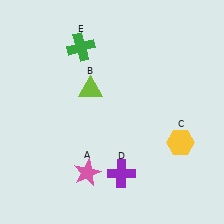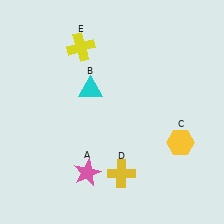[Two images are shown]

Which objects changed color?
B changed from lime to cyan. D changed from purple to yellow. E changed from green to yellow.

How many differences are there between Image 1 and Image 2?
There are 3 differences between the two images.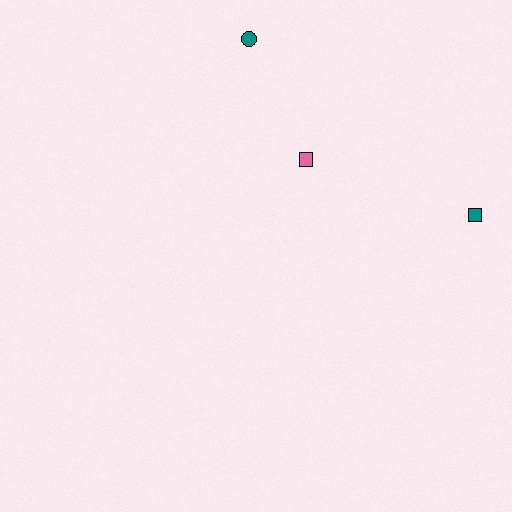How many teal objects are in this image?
There are 2 teal objects.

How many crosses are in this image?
There are no crosses.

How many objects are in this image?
There are 3 objects.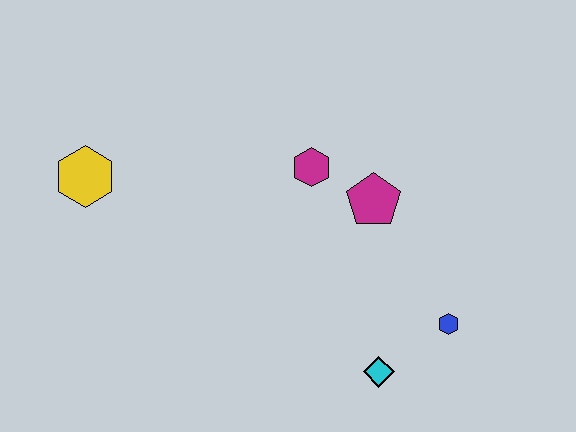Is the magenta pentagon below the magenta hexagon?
Yes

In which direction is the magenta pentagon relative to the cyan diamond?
The magenta pentagon is above the cyan diamond.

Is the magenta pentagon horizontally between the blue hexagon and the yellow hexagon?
Yes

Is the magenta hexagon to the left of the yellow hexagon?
No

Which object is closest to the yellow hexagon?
The magenta hexagon is closest to the yellow hexagon.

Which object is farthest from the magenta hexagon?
The yellow hexagon is farthest from the magenta hexagon.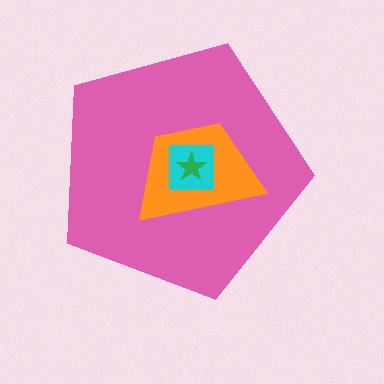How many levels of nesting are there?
4.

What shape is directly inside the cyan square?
The green star.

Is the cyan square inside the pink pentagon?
Yes.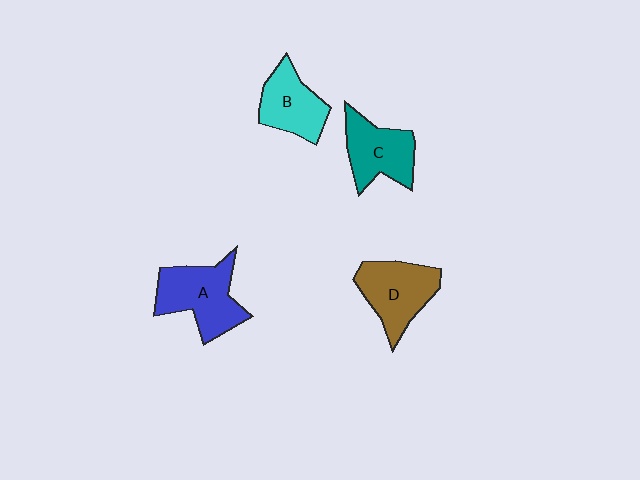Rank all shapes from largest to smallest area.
From largest to smallest: A (blue), D (brown), C (teal), B (cyan).